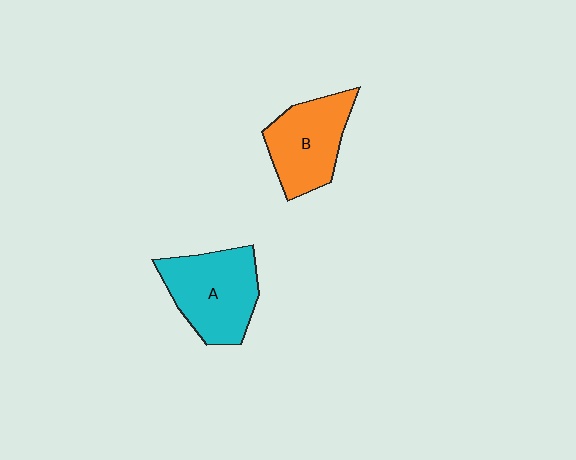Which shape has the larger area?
Shape A (cyan).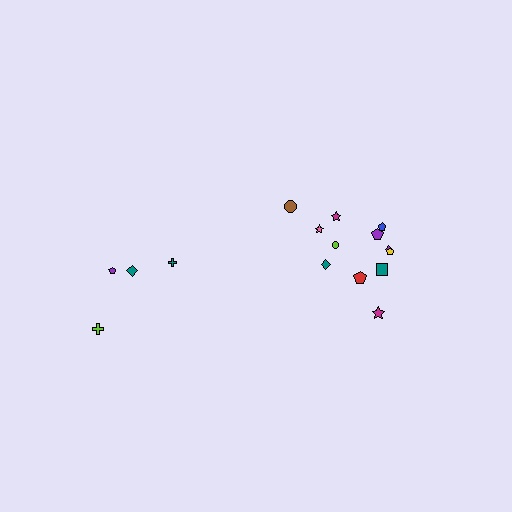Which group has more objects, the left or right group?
The right group.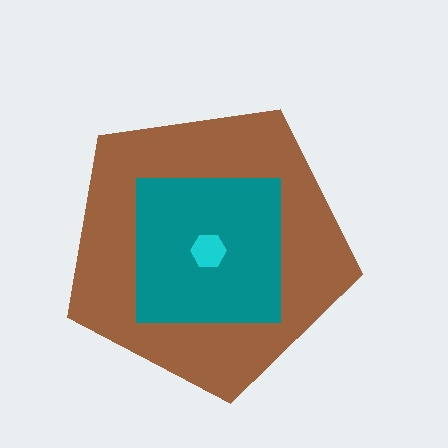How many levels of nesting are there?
3.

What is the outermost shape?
The brown pentagon.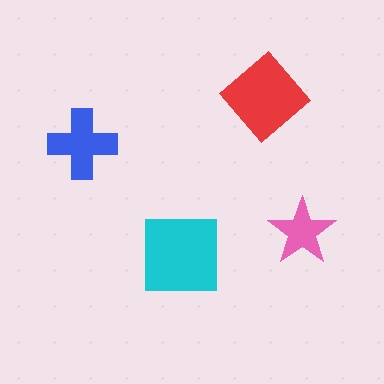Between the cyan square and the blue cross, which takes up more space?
The cyan square.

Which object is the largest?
The cyan square.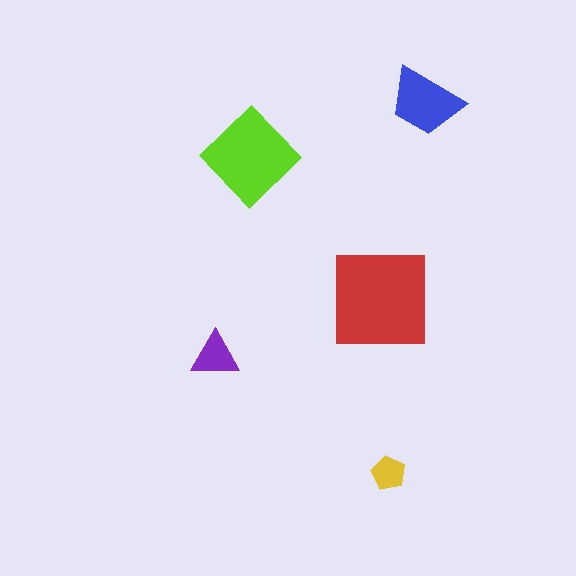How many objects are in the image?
There are 5 objects in the image.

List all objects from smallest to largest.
The yellow pentagon, the purple triangle, the blue trapezoid, the lime diamond, the red square.